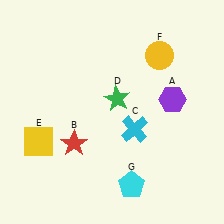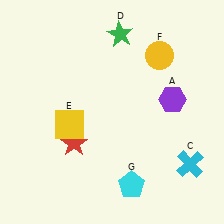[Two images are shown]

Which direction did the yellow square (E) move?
The yellow square (E) moved right.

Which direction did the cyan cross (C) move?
The cyan cross (C) moved right.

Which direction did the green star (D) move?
The green star (D) moved up.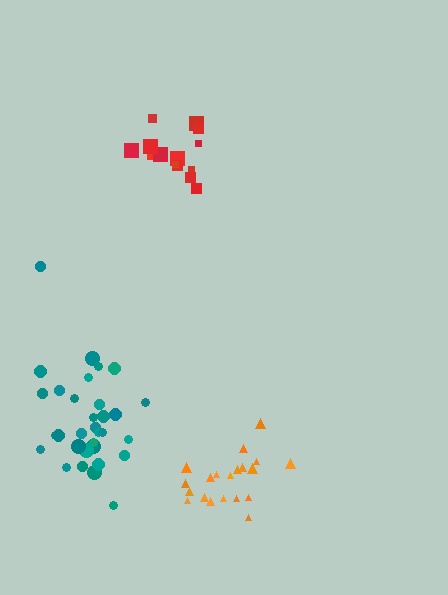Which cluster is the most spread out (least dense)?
Orange.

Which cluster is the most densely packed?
Teal.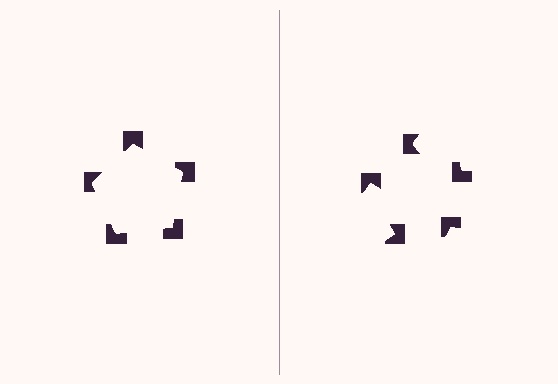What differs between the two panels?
The notched squares are positioned identically on both sides; only the wedge orientations differ. On the left they align to a pentagon; on the right they are misaligned.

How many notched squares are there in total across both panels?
10 — 5 on each side.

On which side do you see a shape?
An illusory pentagon appears on the left side. On the right side the wedge cuts are rotated, so no coherent shape forms.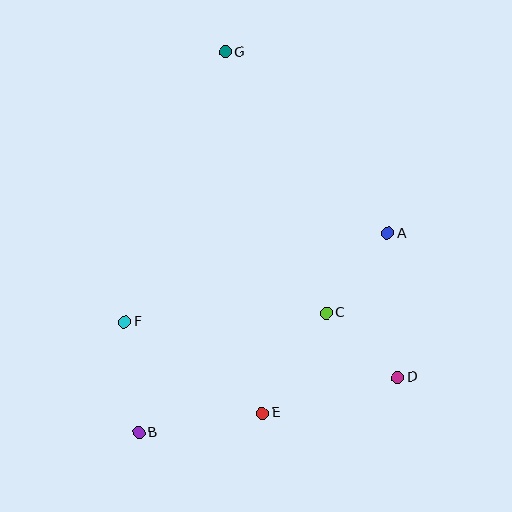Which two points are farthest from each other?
Points B and G are farthest from each other.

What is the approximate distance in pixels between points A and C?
The distance between A and C is approximately 101 pixels.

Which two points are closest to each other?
Points C and D are closest to each other.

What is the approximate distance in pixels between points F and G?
The distance between F and G is approximately 288 pixels.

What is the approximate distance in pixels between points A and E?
The distance between A and E is approximately 219 pixels.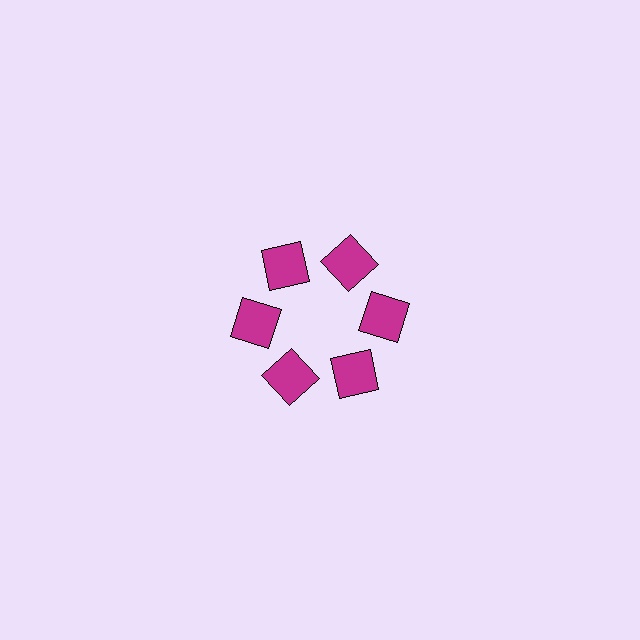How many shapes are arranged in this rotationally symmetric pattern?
There are 6 shapes, arranged in 6 groups of 1.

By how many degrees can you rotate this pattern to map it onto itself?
The pattern maps onto itself every 60 degrees of rotation.